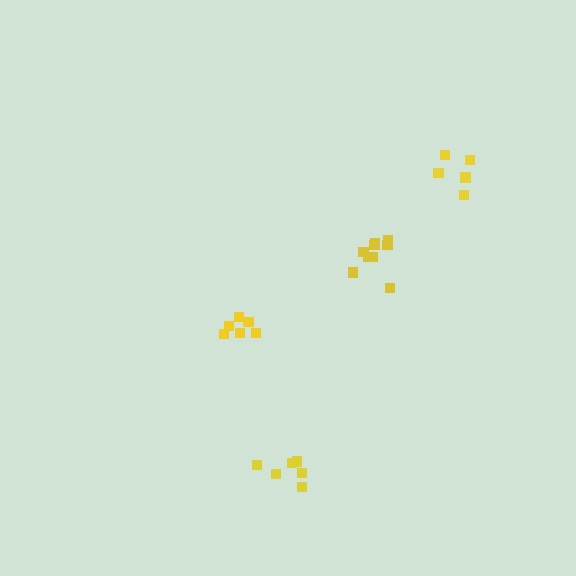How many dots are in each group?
Group 1: 6 dots, Group 2: 10 dots, Group 3: 5 dots, Group 4: 6 dots (27 total).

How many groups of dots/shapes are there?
There are 4 groups.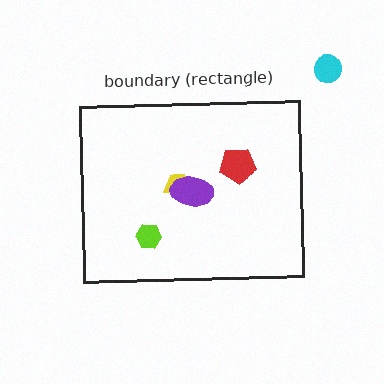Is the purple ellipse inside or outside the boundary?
Inside.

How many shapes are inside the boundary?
4 inside, 1 outside.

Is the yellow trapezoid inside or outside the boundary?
Inside.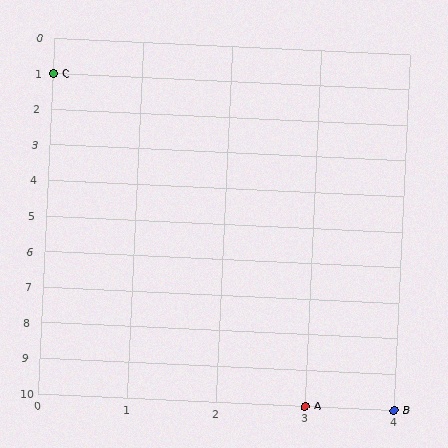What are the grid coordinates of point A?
Point A is at grid coordinates (3, 10).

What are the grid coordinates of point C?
Point C is at grid coordinates (0, 1).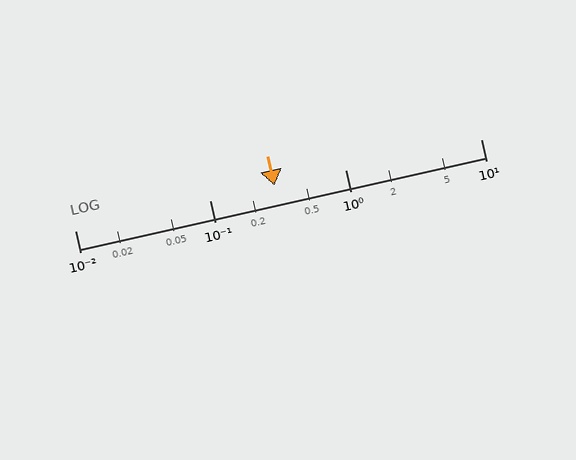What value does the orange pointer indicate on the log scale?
The pointer indicates approximately 0.3.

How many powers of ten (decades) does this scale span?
The scale spans 3 decades, from 0.01 to 10.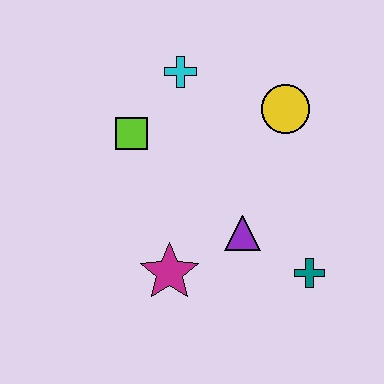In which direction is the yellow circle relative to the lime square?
The yellow circle is to the right of the lime square.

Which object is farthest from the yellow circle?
The magenta star is farthest from the yellow circle.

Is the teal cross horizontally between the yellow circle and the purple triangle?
No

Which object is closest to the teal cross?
The purple triangle is closest to the teal cross.